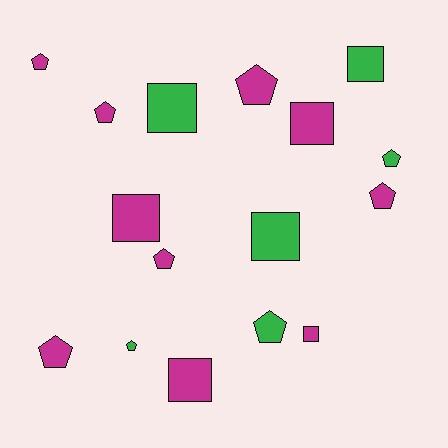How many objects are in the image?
There are 16 objects.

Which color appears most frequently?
Magenta, with 10 objects.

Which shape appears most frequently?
Pentagon, with 9 objects.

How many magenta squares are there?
There are 4 magenta squares.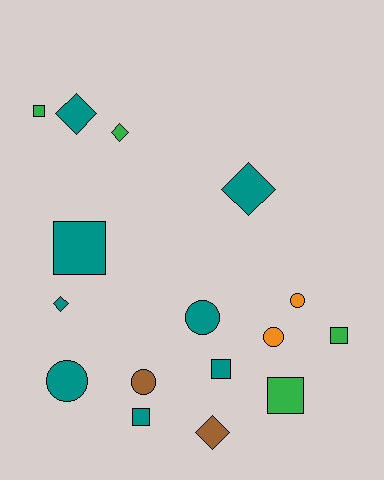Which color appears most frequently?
Teal, with 8 objects.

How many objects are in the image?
There are 16 objects.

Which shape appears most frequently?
Square, with 6 objects.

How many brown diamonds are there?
There is 1 brown diamond.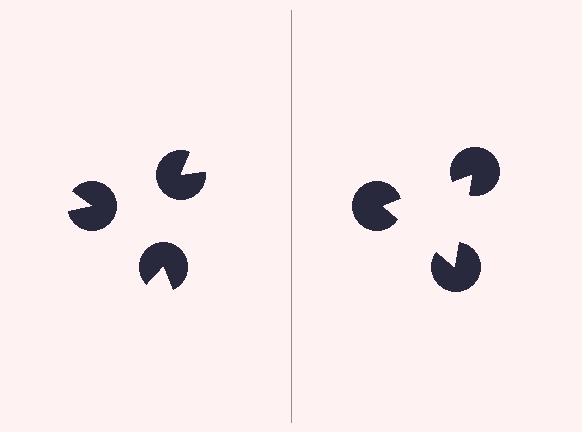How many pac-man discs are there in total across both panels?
6 — 3 on each side.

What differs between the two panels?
The pac-man discs are positioned identically on both sides; only the wedge orientations differ. On the right they align to a triangle; on the left they are misaligned.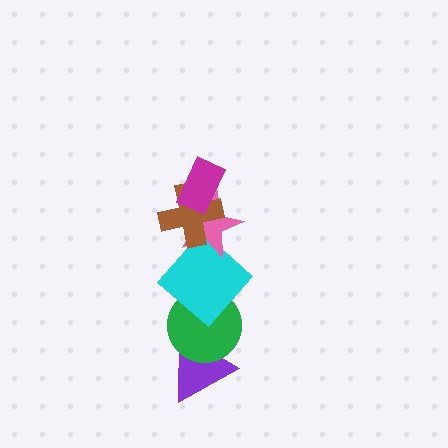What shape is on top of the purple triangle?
The green circle is on top of the purple triangle.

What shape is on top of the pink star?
The brown cross is on top of the pink star.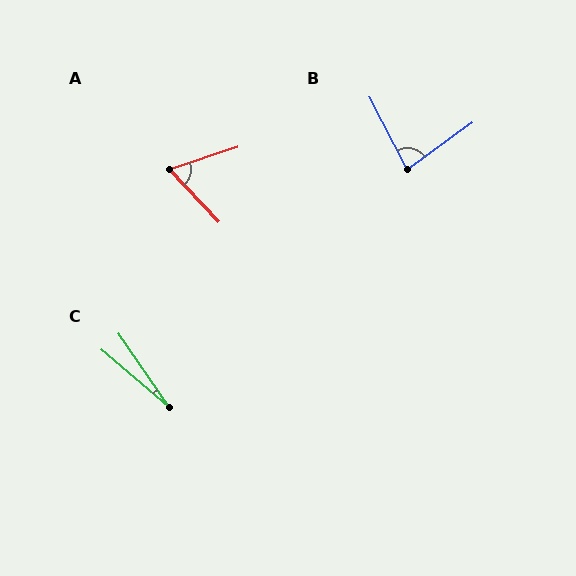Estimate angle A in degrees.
Approximately 65 degrees.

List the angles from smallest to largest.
C (15°), A (65°), B (81°).